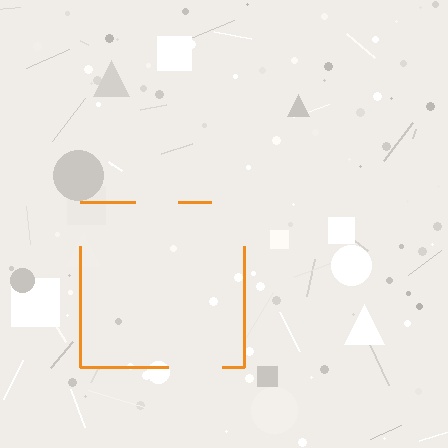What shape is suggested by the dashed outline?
The dashed outline suggests a square.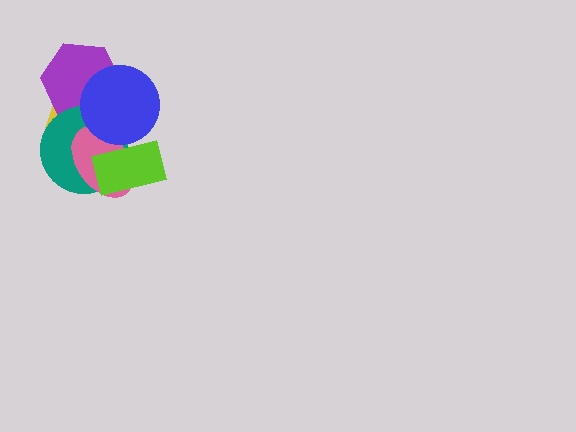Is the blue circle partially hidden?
Yes, it is partially covered by another shape.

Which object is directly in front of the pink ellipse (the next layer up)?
The blue circle is directly in front of the pink ellipse.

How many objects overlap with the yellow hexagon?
5 objects overlap with the yellow hexagon.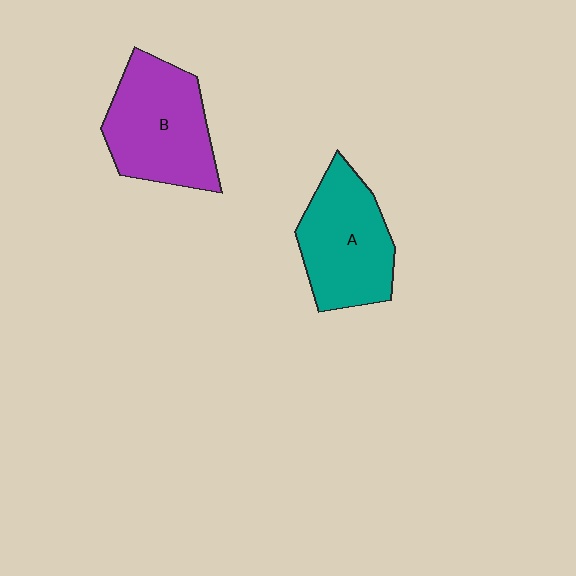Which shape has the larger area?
Shape B (purple).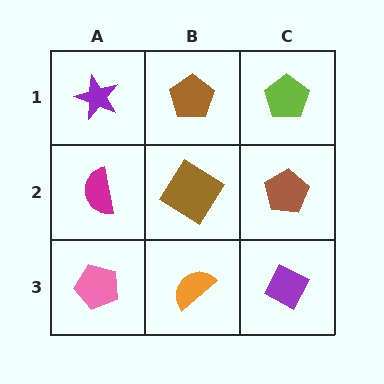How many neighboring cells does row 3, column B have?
3.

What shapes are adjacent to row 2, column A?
A purple star (row 1, column A), a pink pentagon (row 3, column A), a brown diamond (row 2, column B).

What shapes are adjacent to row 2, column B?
A brown pentagon (row 1, column B), an orange semicircle (row 3, column B), a magenta semicircle (row 2, column A), a brown pentagon (row 2, column C).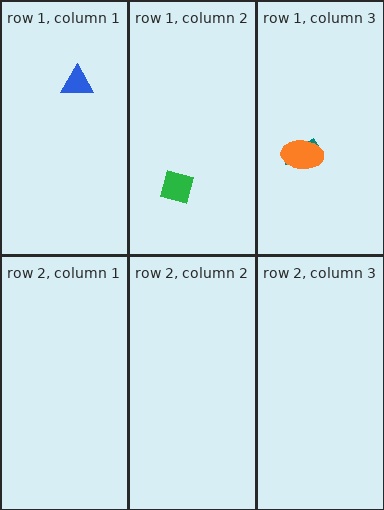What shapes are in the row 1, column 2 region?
The green diamond.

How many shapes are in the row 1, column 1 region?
1.